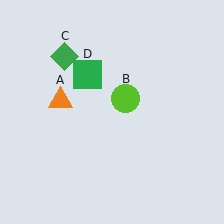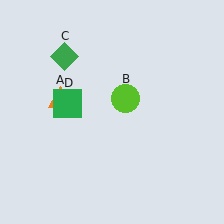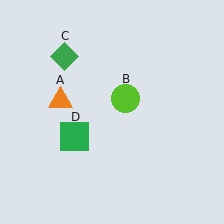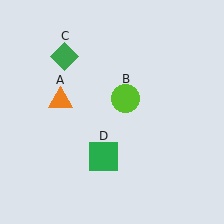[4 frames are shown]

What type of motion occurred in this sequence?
The green square (object D) rotated counterclockwise around the center of the scene.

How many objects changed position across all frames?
1 object changed position: green square (object D).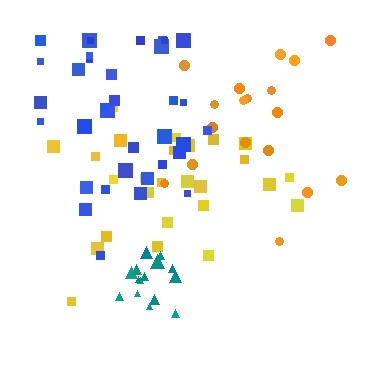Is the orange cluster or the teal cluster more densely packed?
Teal.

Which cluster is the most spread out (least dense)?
Orange.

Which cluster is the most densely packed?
Teal.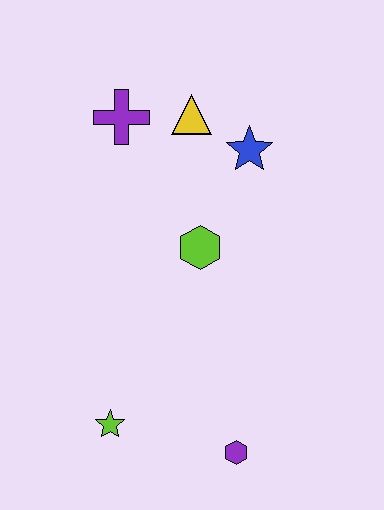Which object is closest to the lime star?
The purple hexagon is closest to the lime star.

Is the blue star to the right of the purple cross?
Yes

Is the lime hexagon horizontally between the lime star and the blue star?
Yes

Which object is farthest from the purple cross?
The purple hexagon is farthest from the purple cross.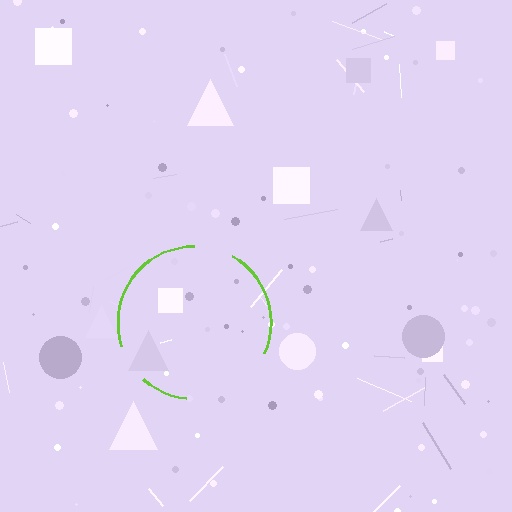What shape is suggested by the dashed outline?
The dashed outline suggests a circle.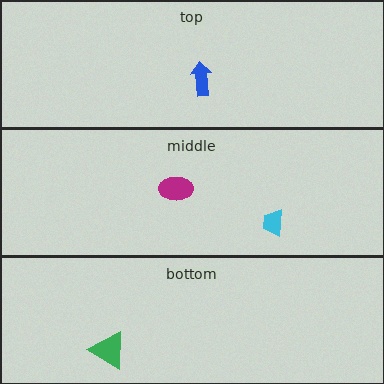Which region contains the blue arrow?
The top region.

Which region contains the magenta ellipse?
The middle region.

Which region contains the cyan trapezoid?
The middle region.